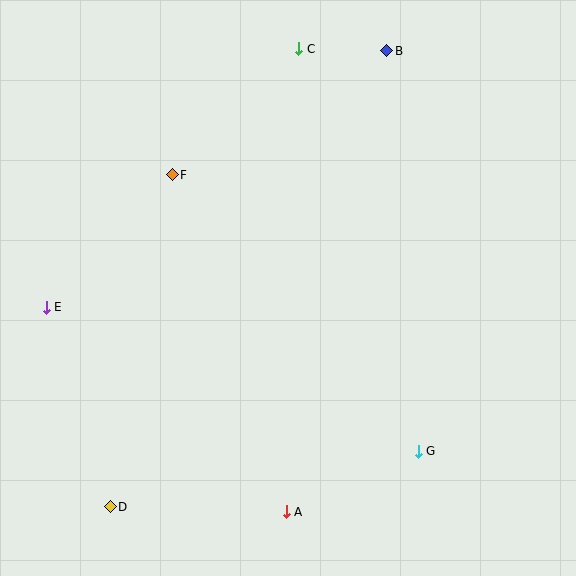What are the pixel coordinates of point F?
Point F is at (172, 175).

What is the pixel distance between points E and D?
The distance between E and D is 209 pixels.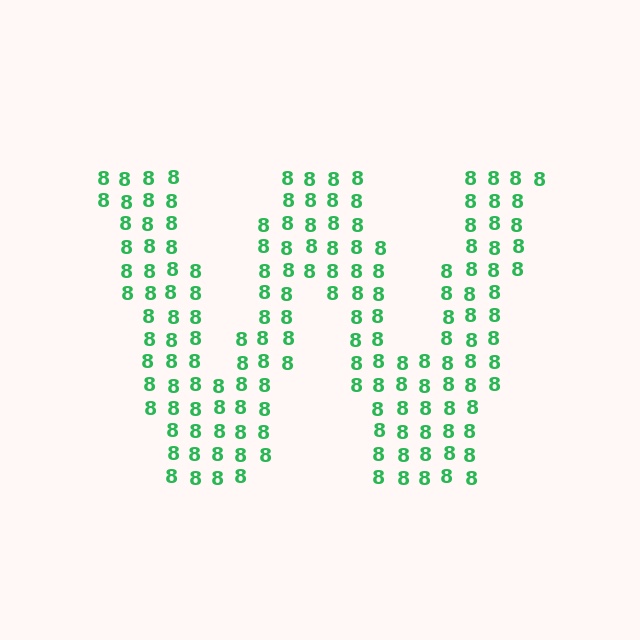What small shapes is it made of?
It is made of small digit 8's.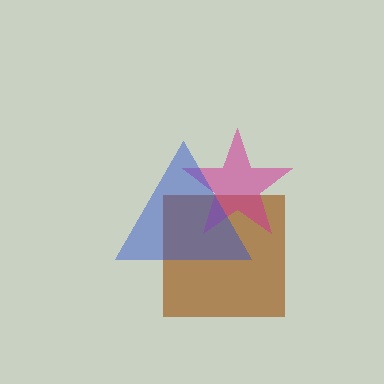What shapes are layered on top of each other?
The layered shapes are: a brown square, a magenta star, a blue triangle.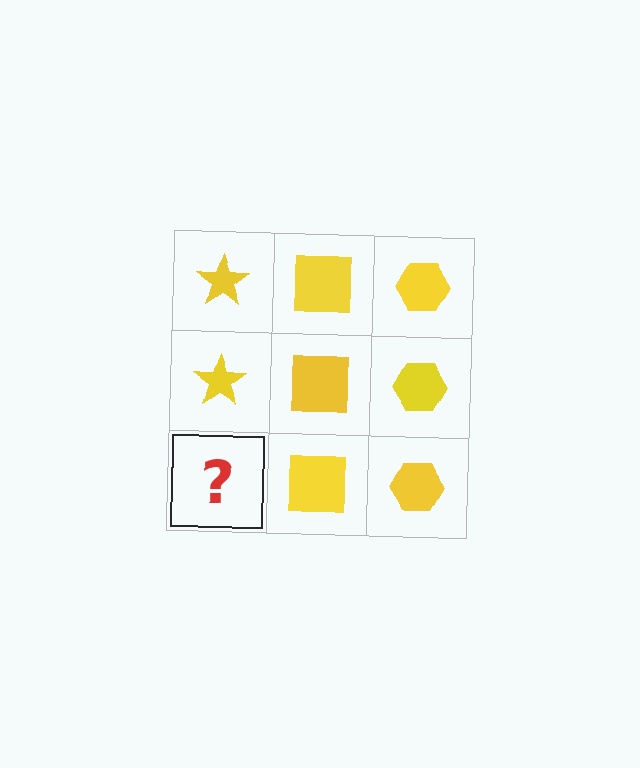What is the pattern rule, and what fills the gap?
The rule is that each column has a consistent shape. The gap should be filled with a yellow star.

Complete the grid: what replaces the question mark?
The question mark should be replaced with a yellow star.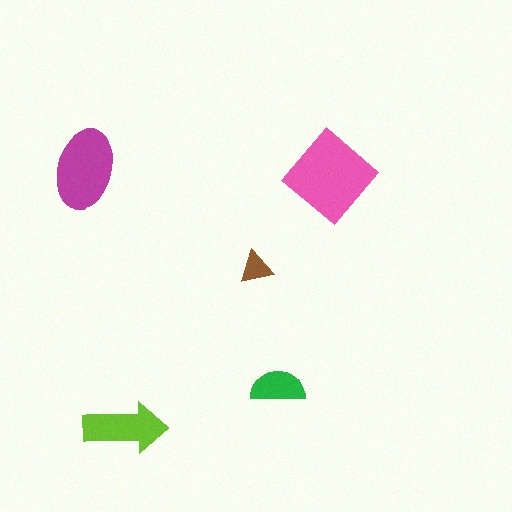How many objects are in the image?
There are 5 objects in the image.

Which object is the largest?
The pink diamond.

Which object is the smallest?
The brown triangle.